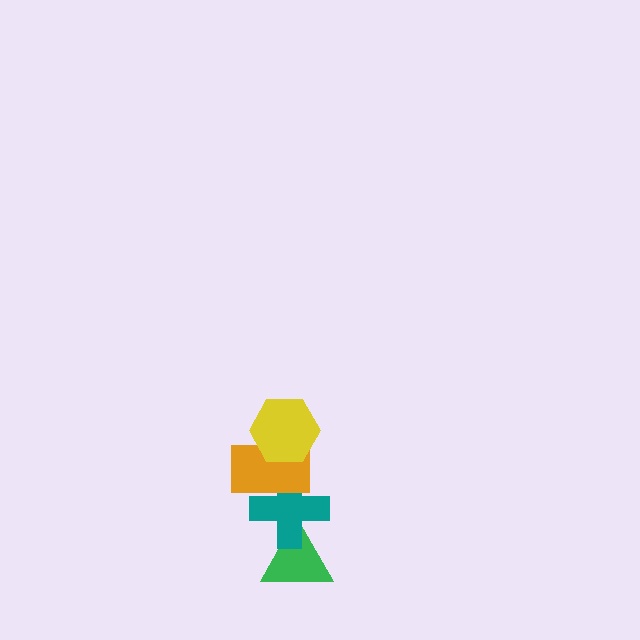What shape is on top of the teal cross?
The orange rectangle is on top of the teal cross.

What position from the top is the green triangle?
The green triangle is 4th from the top.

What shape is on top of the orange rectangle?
The yellow hexagon is on top of the orange rectangle.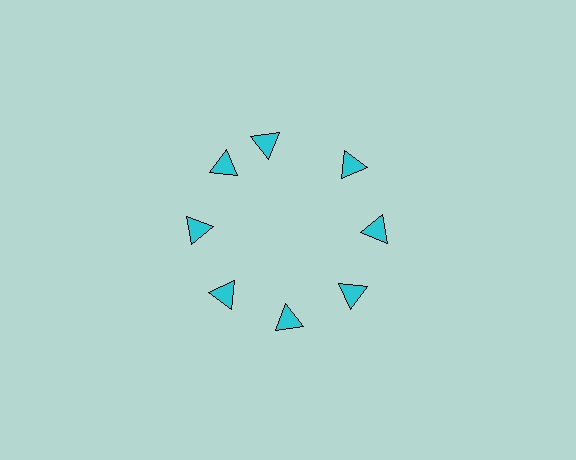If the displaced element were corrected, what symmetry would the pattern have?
It would have 8-fold rotational symmetry — the pattern would map onto itself every 45 degrees.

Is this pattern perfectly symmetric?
No. The 8 cyan triangles are arranged in a ring, but one element near the 12 o'clock position is rotated out of alignment along the ring, breaking the 8-fold rotational symmetry.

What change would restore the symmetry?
The symmetry would be restored by rotating it back into even spacing with its neighbors so that all 8 triangles sit at equal angles and equal distance from the center.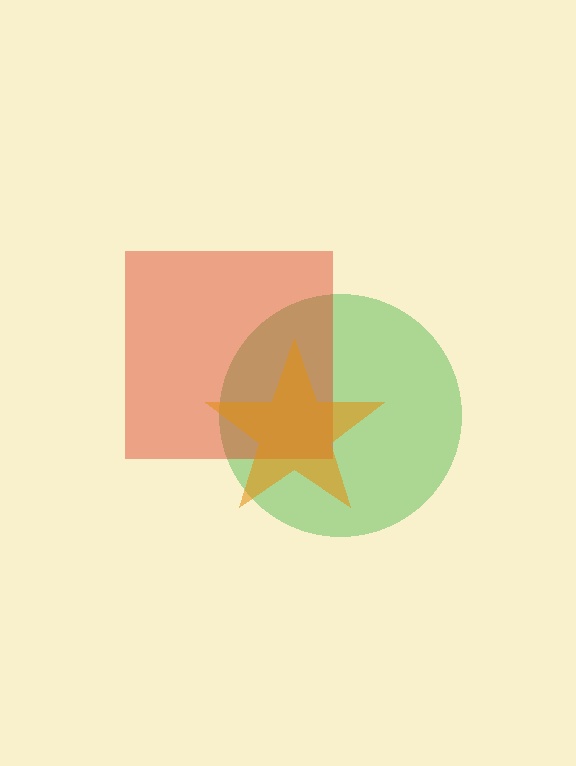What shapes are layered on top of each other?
The layered shapes are: a green circle, a red square, an orange star.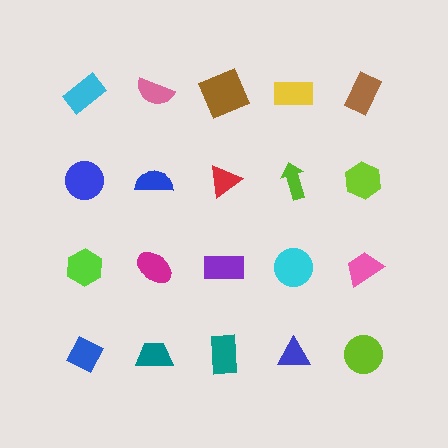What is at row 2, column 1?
A blue circle.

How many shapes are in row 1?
5 shapes.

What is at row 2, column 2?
A blue semicircle.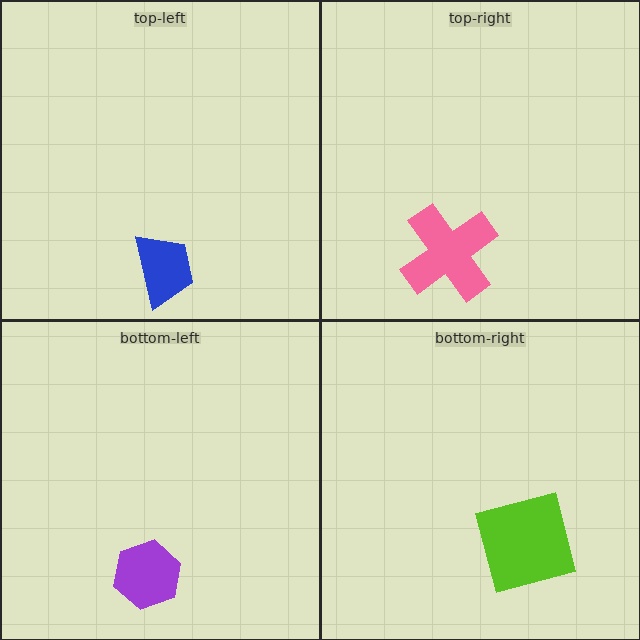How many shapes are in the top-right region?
1.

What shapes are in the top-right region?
The pink cross.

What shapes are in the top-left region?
The blue trapezoid.